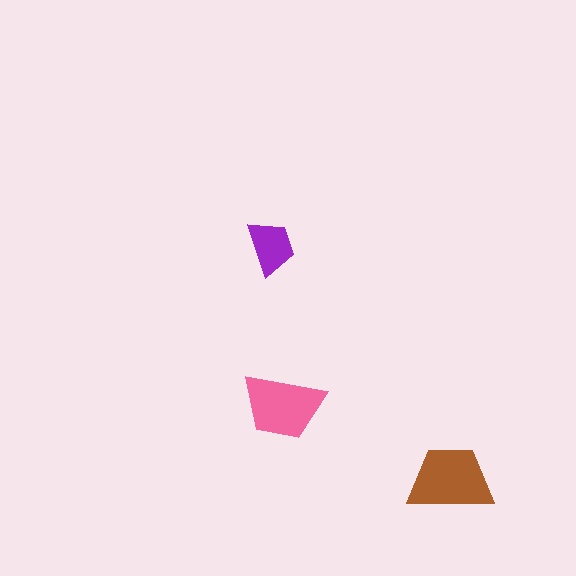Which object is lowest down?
The brown trapezoid is bottommost.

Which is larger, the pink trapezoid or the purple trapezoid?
The pink one.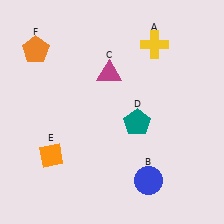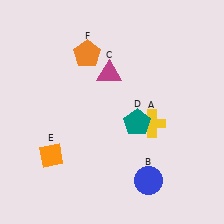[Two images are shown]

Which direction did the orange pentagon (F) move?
The orange pentagon (F) moved right.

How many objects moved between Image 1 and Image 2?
2 objects moved between the two images.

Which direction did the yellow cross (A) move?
The yellow cross (A) moved down.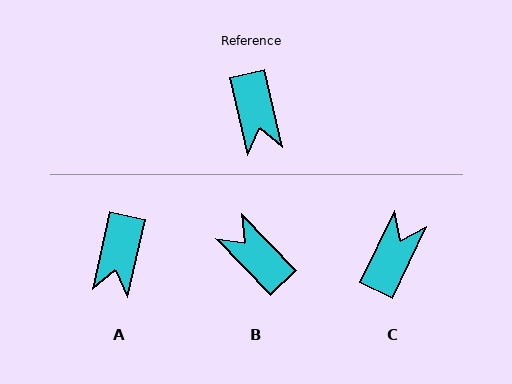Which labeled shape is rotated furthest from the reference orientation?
B, about 149 degrees away.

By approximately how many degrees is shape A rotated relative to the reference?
Approximately 26 degrees clockwise.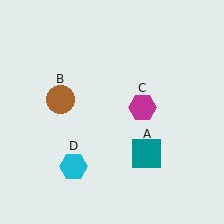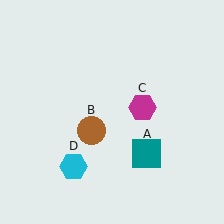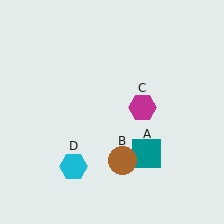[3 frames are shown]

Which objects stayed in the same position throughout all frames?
Teal square (object A) and magenta hexagon (object C) and cyan hexagon (object D) remained stationary.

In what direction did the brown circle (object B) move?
The brown circle (object B) moved down and to the right.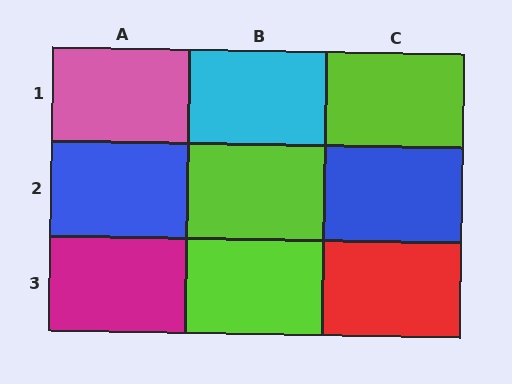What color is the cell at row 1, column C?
Lime.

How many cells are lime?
3 cells are lime.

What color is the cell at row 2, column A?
Blue.